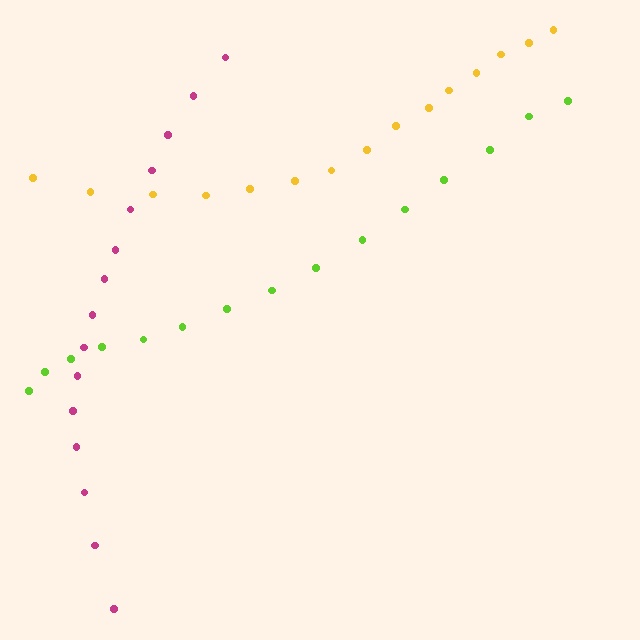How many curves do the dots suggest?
There are 3 distinct paths.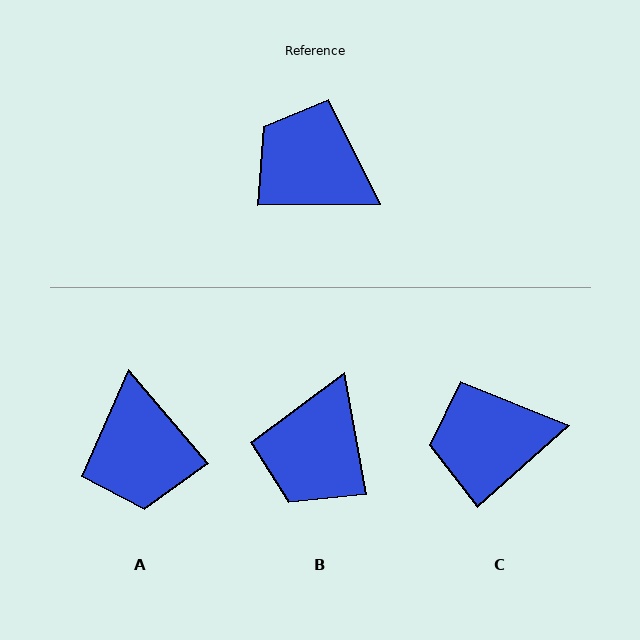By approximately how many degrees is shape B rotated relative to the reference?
Approximately 100 degrees counter-clockwise.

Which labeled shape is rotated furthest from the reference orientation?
A, about 130 degrees away.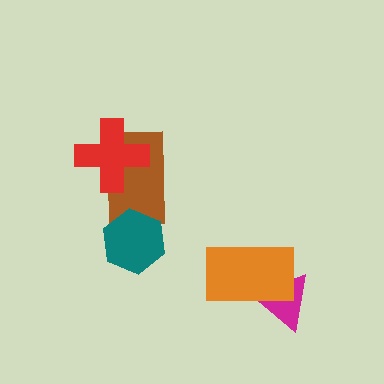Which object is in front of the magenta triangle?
The orange rectangle is in front of the magenta triangle.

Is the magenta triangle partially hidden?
Yes, it is partially covered by another shape.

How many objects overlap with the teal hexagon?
1 object overlaps with the teal hexagon.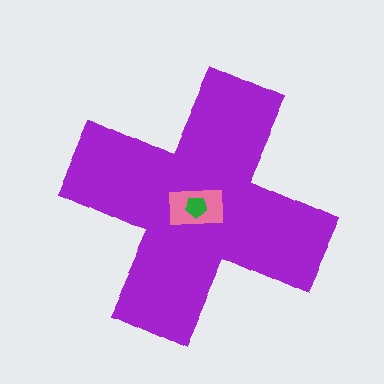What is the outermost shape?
The purple cross.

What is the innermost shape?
The green pentagon.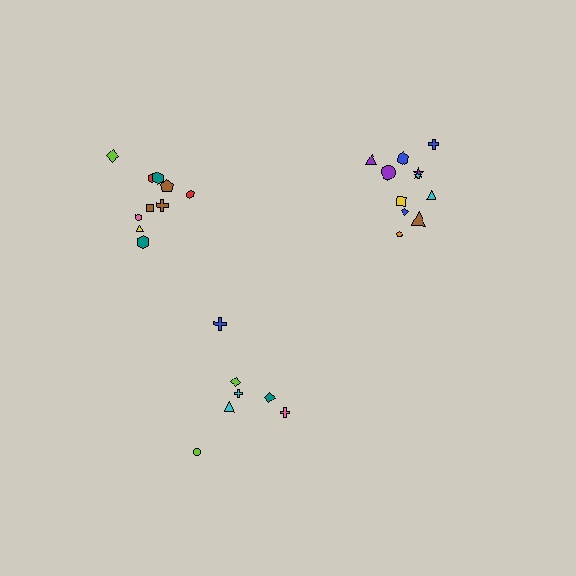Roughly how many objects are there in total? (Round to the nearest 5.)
Roughly 30 objects in total.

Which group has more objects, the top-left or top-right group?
The top-right group.